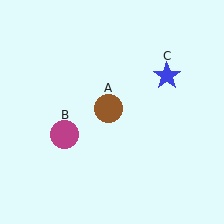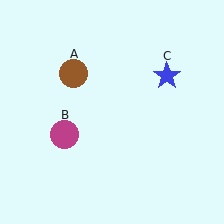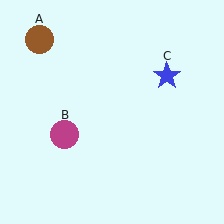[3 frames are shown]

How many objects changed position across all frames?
1 object changed position: brown circle (object A).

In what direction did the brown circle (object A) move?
The brown circle (object A) moved up and to the left.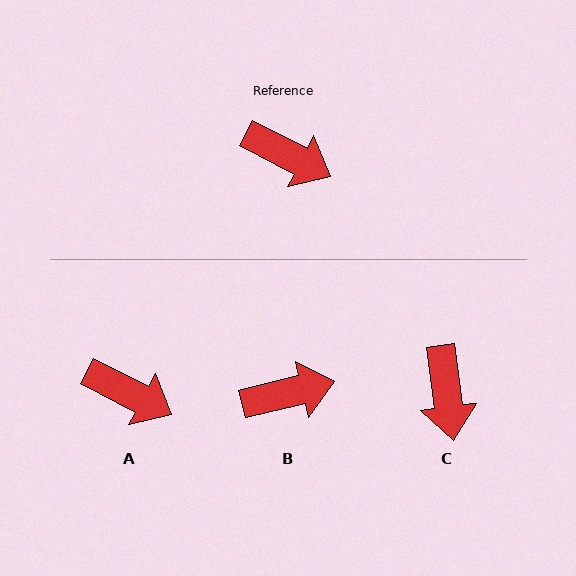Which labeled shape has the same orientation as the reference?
A.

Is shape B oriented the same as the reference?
No, it is off by about 41 degrees.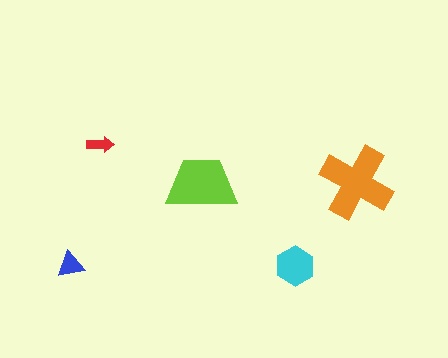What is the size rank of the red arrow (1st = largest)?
5th.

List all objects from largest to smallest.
The orange cross, the lime trapezoid, the cyan hexagon, the blue triangle, the red arrow.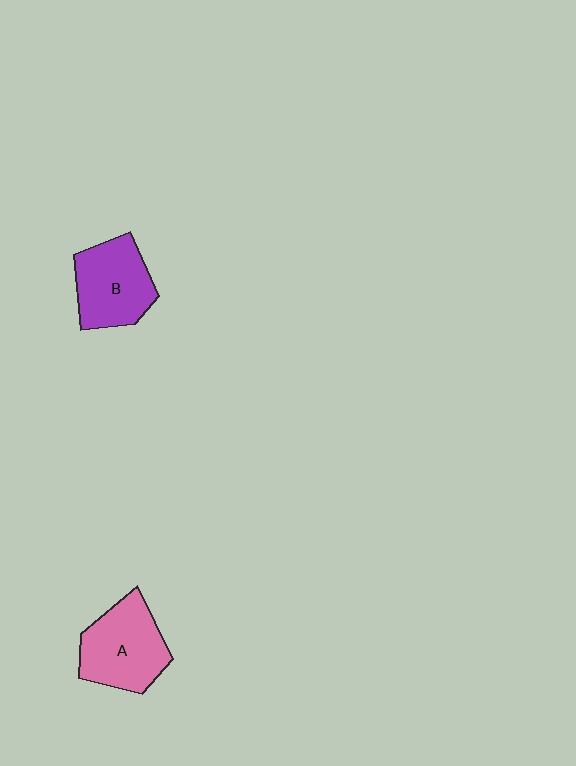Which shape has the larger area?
Shape A (pink).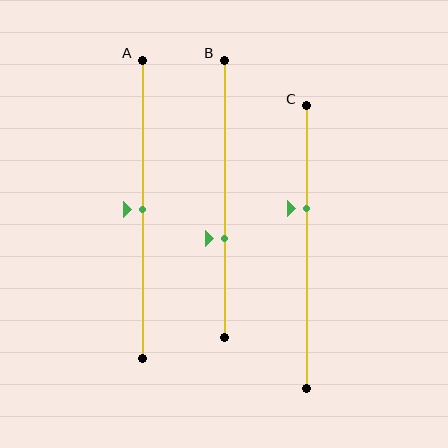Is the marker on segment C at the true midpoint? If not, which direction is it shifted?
No, the marker on segment C is shifted upward by about 13% of the segment length.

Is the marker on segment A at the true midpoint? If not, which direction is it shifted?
Yes, the marker on segment A is at the true midpoint.